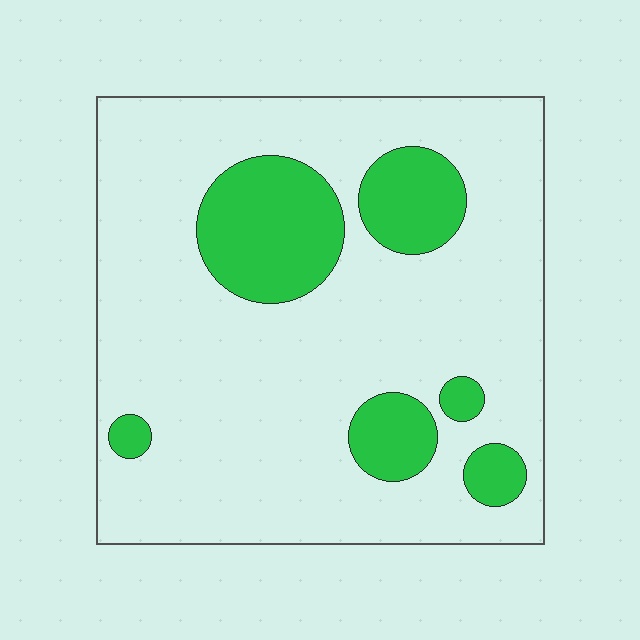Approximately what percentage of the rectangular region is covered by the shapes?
Approximately 20%.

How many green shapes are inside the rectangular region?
6.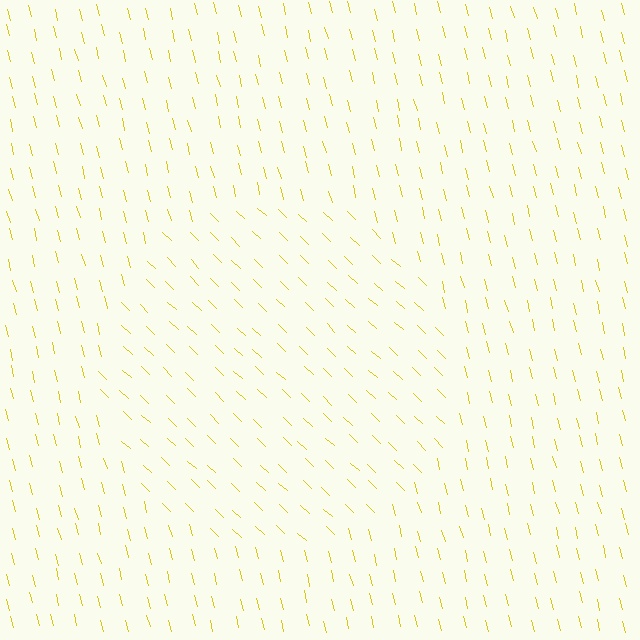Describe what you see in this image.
The image is filled with small yellow line segments. A circle region in the image has lines oriented differently from the surrounding lines, creating a visible texture boundary.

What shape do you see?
I see a circle.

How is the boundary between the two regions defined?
The boundary is defined purely by a change in line orientation (approximately 32 degrees difference). All lines are the same color and thickness.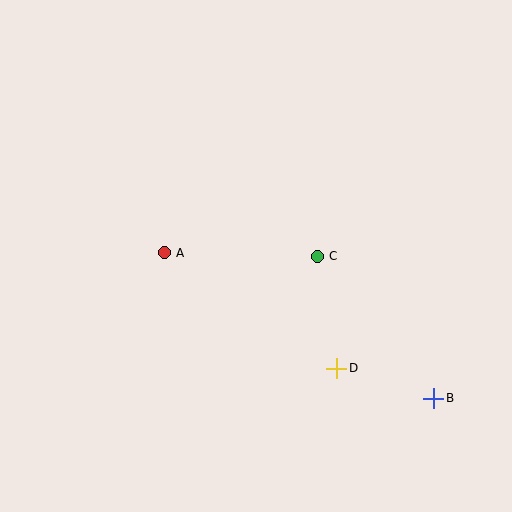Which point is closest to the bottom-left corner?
Point A is closest to the bottom-left corner.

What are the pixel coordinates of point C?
Point C is at (317, 256).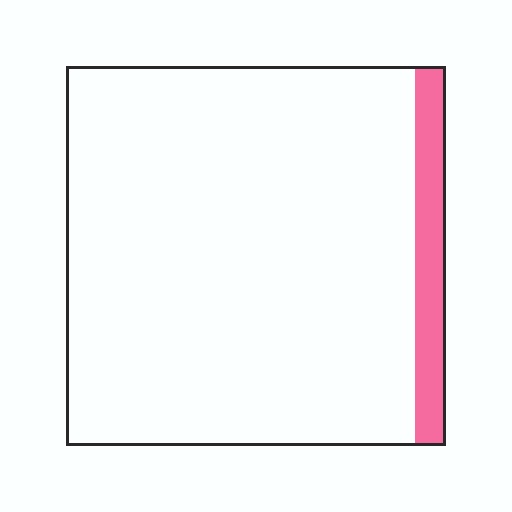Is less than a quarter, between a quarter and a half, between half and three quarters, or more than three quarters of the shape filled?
Less than a quarter.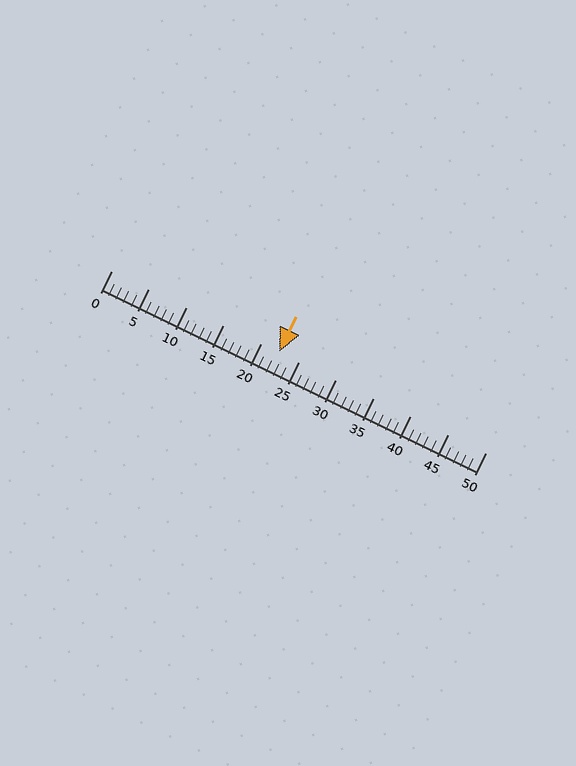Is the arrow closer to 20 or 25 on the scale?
The arrow is closer to 20.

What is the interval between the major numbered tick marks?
The major tick marks are spaced 5 units apart.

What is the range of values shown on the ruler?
The ruler shows values from 0 to 50.